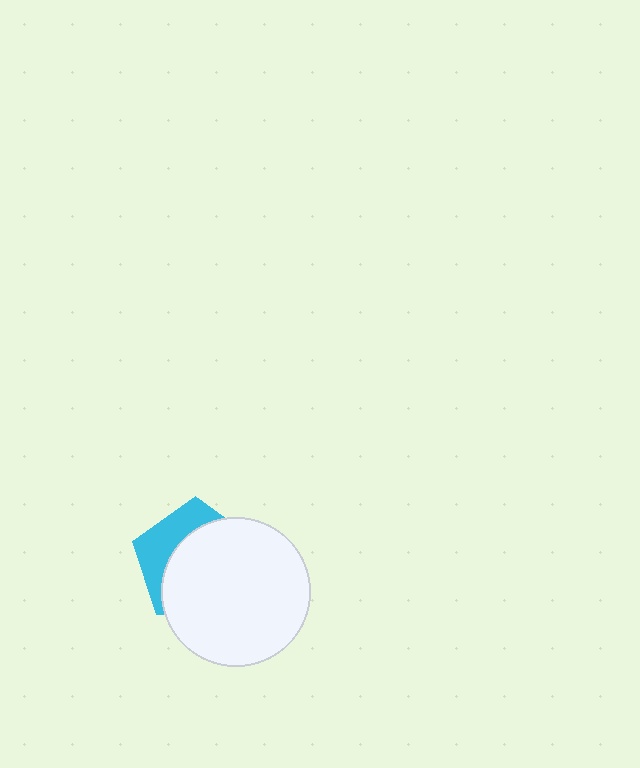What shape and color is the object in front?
The object in front is a white circle.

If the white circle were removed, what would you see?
You would see the complete cyan pentagon.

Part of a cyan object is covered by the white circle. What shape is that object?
It is a pentagon.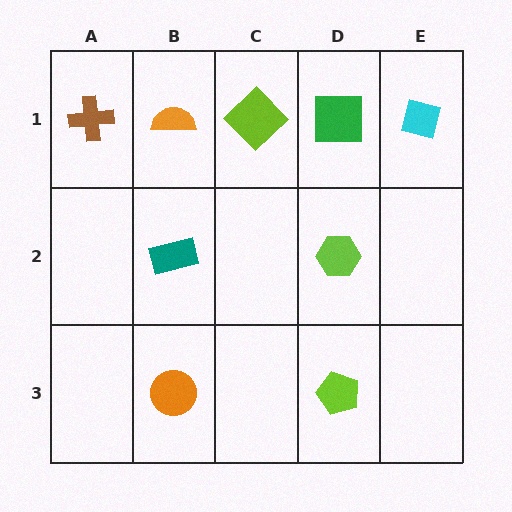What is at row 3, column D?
A lime pentagon.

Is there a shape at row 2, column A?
No, that cell is empty.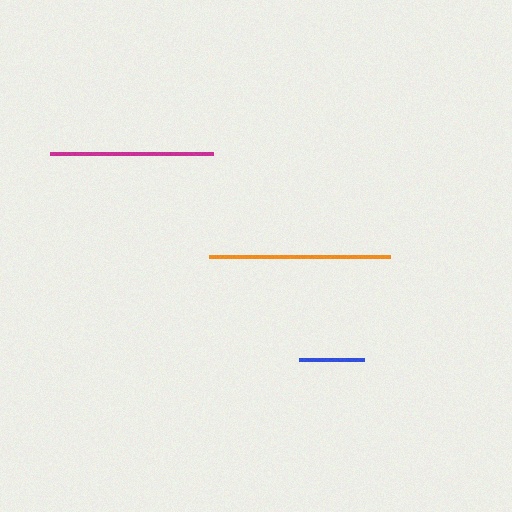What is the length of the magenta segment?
The magenta segment is approximately 162 pixels long.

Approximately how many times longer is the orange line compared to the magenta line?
The orange line is approximately 1.1 times the length of the magenta line.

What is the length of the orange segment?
The orange segment is approximately 181 pixels long.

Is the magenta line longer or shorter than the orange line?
The orange line is longer than the magenta line.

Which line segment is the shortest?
The blue line is the shortest at approximately 65 pixels.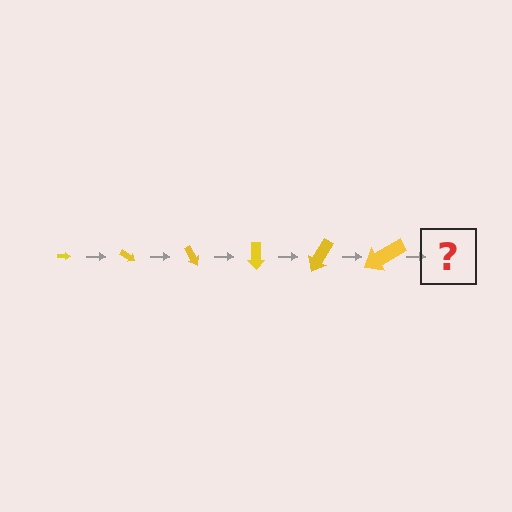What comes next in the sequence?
The next element should be an arrow, larger than the previous one and rotated 180 degrees from the start.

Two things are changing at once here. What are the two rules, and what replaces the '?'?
The two rules are that the arrow grows larger each step and it rotates 30 degrees each step. The '?' should be an arrow, larger than the previous one and rotated 180 degrees from the start.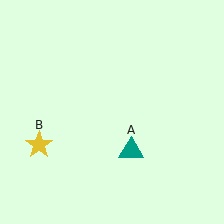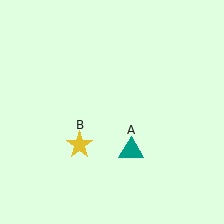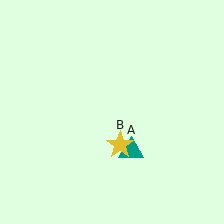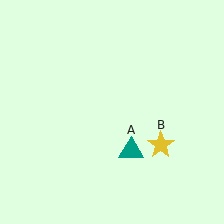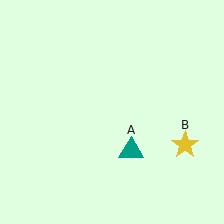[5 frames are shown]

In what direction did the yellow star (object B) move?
The yellow star (object B) moved right.